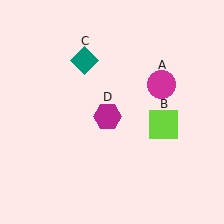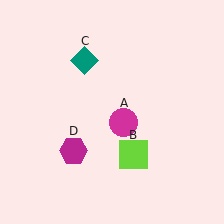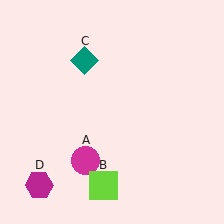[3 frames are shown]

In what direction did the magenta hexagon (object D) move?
The magenta hexagon (object D) moved down and to the left.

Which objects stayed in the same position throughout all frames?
Teal diamond (object C) remained stationary.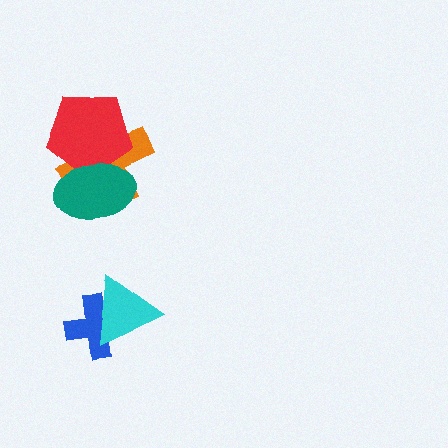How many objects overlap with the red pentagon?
2 objects overlap with the red pentagon.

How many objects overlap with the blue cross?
1 object overlaps with the blue cross.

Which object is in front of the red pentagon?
The teal ellipse is in front of the red pentagon.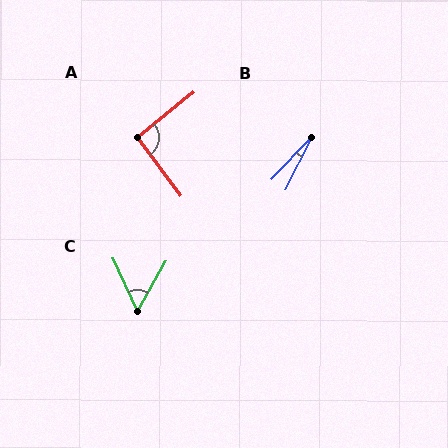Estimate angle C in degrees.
Approximately 54 degrees.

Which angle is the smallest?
B, at approximately 17 degrees.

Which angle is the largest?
A, at approximately 92 degrees.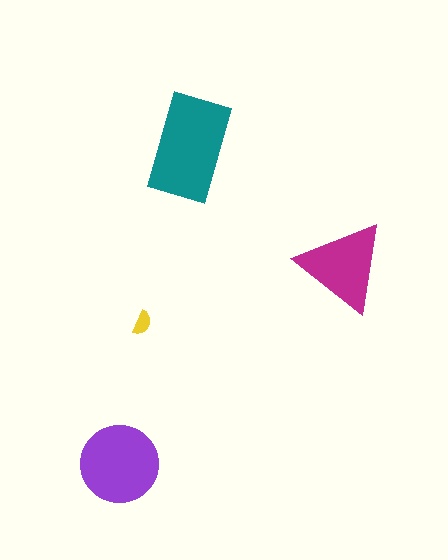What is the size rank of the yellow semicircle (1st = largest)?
4th.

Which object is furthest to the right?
The magenta triangle is rightmost.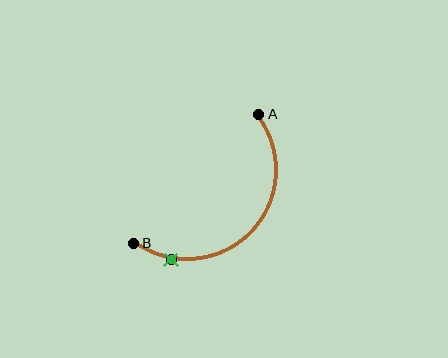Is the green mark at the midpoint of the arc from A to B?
No. The green mark lies on the arc but is closer to endpoint B. The arc midpoint would be at the point on the curve equidistant along the arc from both A and B.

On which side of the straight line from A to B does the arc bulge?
The arc bulges below and to the right of the straight line connecting A and B.